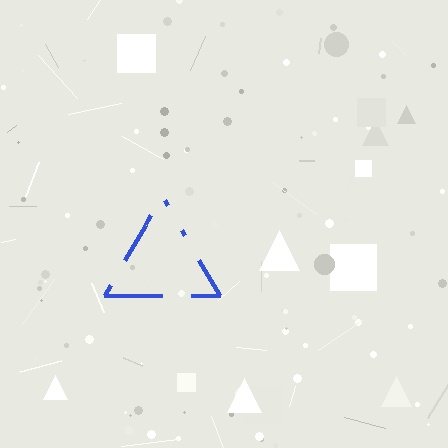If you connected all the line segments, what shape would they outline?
They would outline a triangle.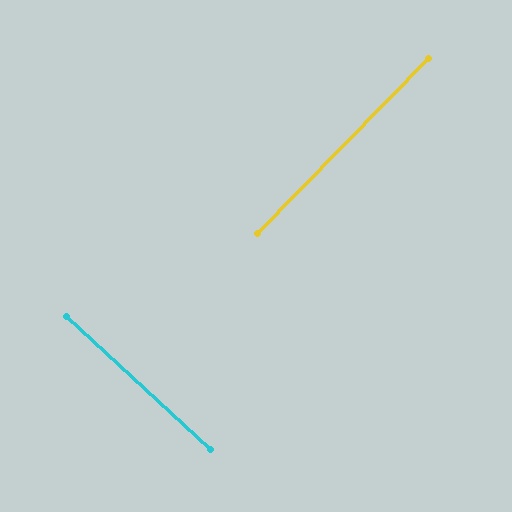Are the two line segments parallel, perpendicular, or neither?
Perpendicular — they meet at approximately 88°.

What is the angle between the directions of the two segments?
Approximately 88 degrees.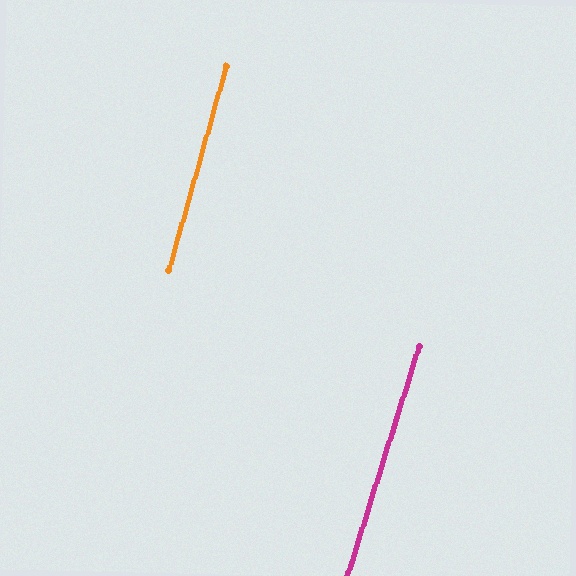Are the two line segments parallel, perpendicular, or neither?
Parallel — their directions differ by only 1.4°.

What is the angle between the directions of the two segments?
Approximately 1 degree.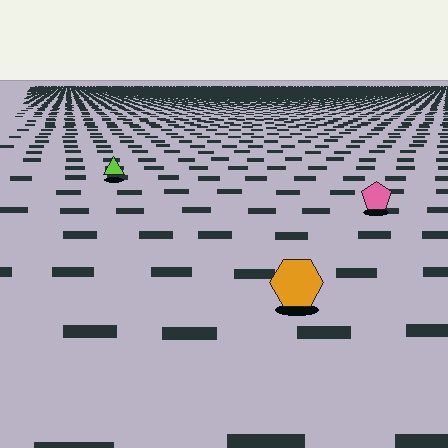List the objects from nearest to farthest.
From nearest to farthest: the orange hexagon, the pink pentagon, the lime triangle.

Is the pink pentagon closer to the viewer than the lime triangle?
Yes. The pink pentagon is closer — you can tell from the texture gradient: the ground texture is coarser near it.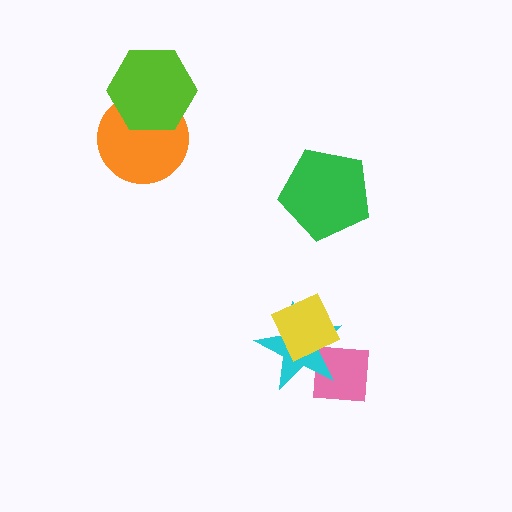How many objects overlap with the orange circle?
1 object overlaps with the orange circle.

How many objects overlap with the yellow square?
1 object overlaps with the yellow square.